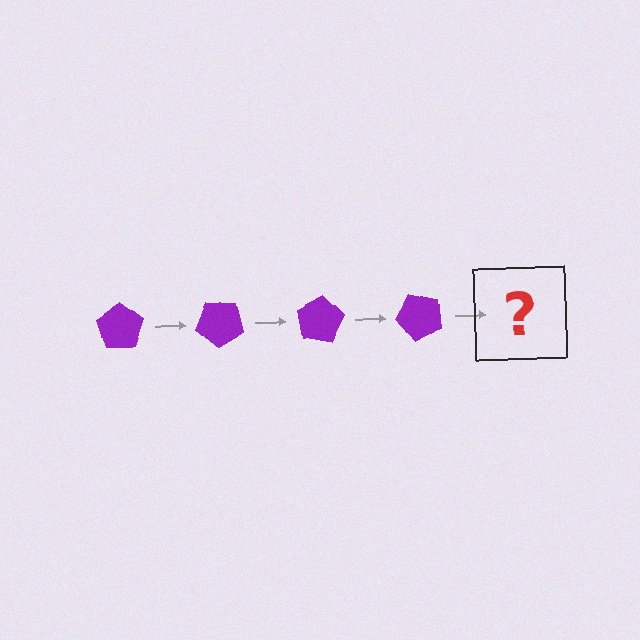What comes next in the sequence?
The next element should be a purple pentagon rotated 160 degrees.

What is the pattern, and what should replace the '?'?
The pattern is that the pentagon rotates 40 degrees each step. The '?' should be a purple pentagon rotated 160 degrees.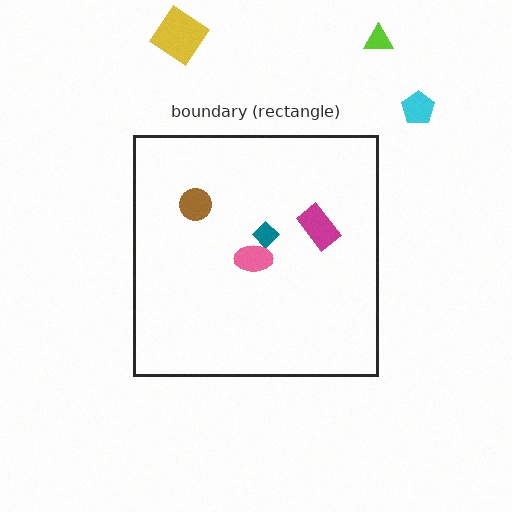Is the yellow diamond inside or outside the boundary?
Outside.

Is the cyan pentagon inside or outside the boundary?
Outside.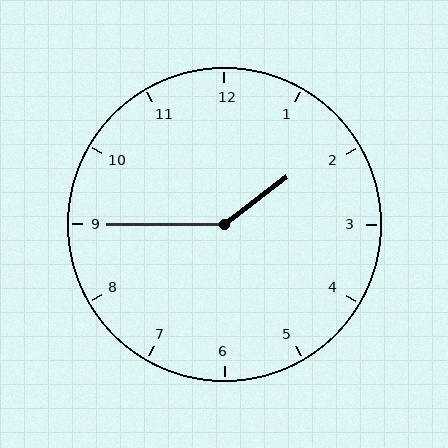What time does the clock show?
1:45.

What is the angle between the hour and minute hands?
Approximately 142 degrees.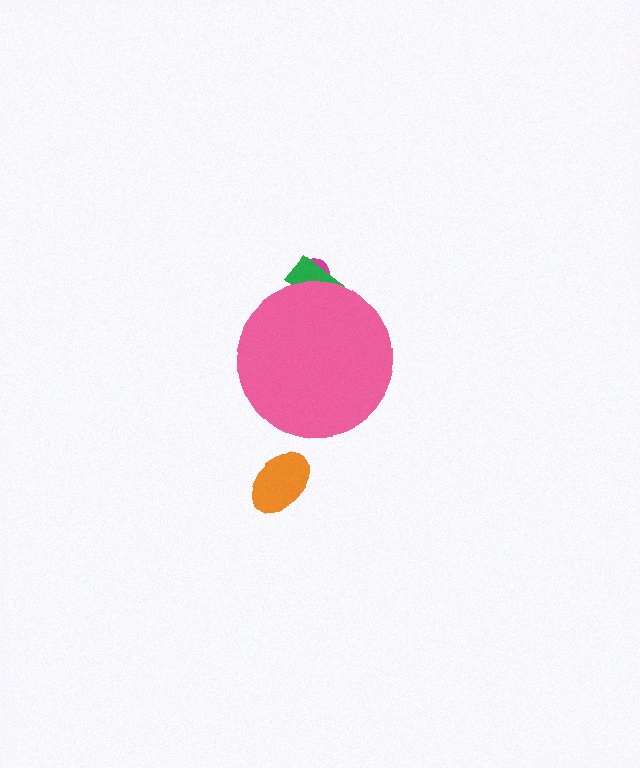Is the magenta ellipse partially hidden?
Yes, the magenta ellipse is partially hidden behind the pink circle.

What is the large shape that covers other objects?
A pink circle.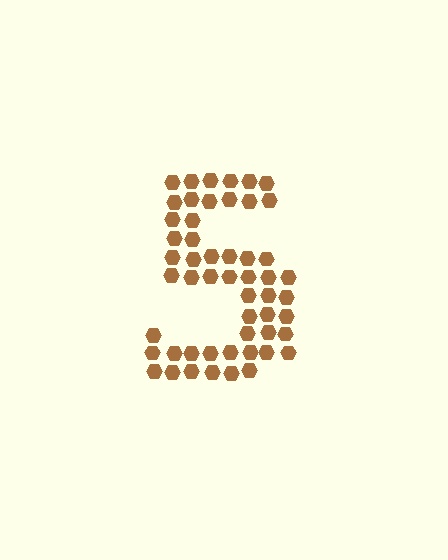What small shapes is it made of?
It is made of small hexagons.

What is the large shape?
The large shape is the digit 5.